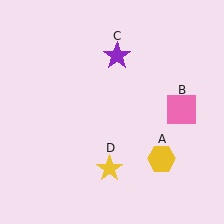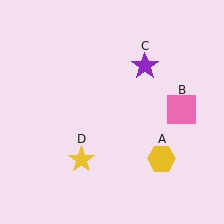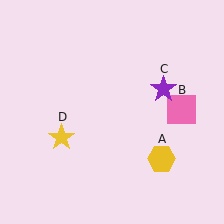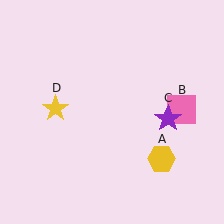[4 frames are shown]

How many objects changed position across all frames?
2 objects changed position: purple star (object C), yellow star (object D).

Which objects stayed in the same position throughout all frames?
Yellow hexagon (object A) and pink square (object B) remained stationary.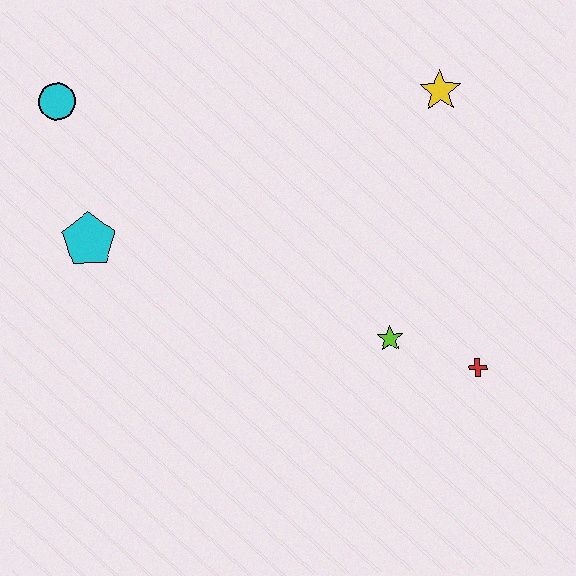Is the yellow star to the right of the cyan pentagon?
Yes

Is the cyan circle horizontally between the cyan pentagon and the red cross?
No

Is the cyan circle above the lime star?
Yes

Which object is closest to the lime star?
The red cross is closest to the lime star.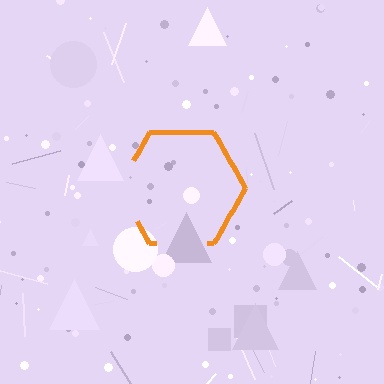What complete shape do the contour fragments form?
The contour fragments form a hexagon.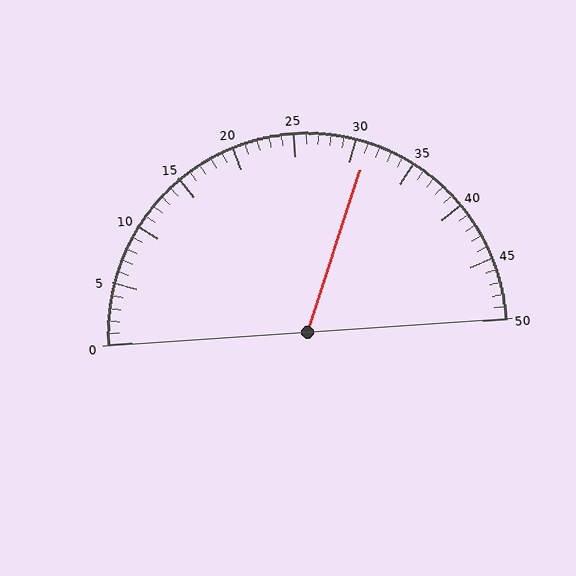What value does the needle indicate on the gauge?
The needle indicates approximately 31.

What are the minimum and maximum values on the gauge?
The gauge ranges from 0 to 50.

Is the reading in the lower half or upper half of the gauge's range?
The reading is in the upper half of the range (0 to 50).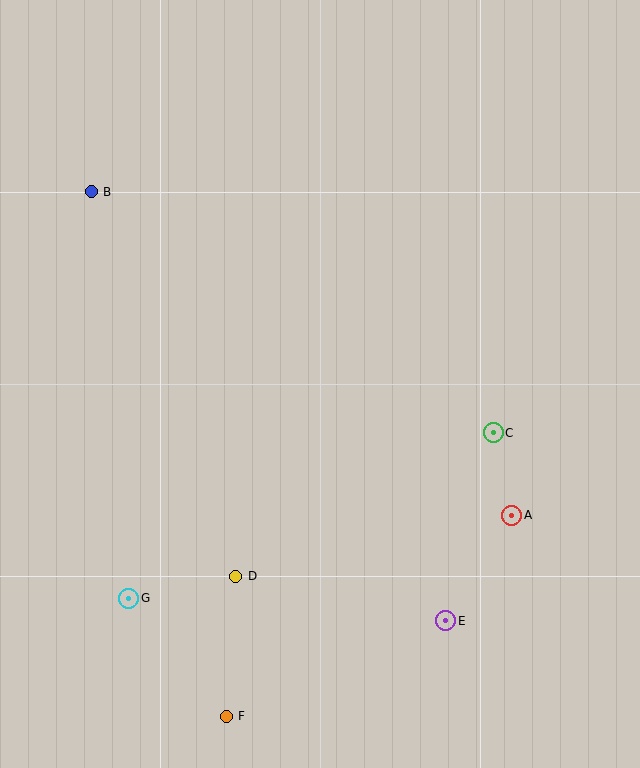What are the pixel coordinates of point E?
Point E is at (446, 621).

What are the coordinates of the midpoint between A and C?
The midpoint between A and C is at (503, 474).